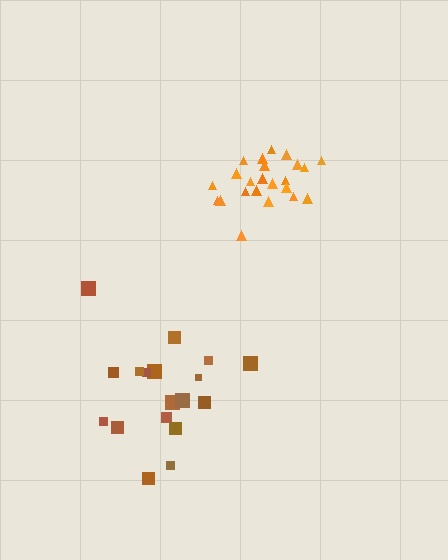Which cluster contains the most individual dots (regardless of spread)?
Orange (23).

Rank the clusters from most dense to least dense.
orange, brown.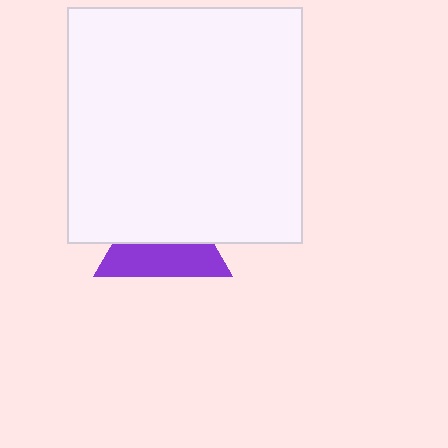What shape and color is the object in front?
The object in front is a white square.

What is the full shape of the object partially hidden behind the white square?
The partially hidden object is a purple triangle.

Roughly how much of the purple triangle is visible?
About half of it is visible (roughly 48%).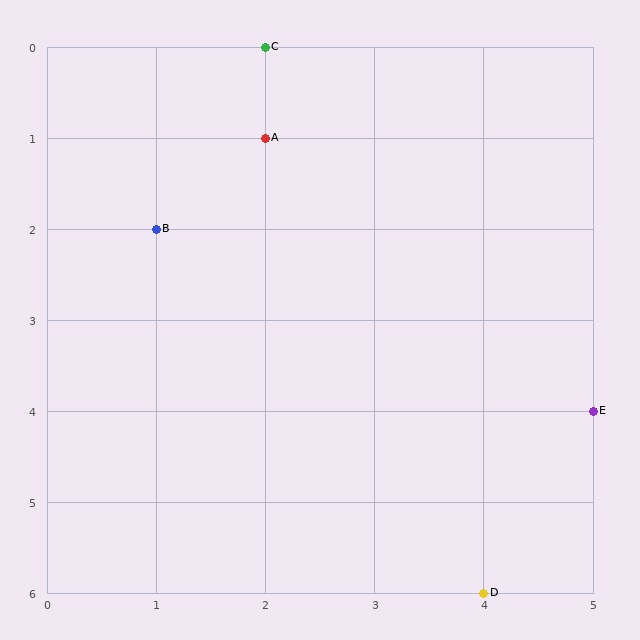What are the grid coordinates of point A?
Point A is at grid coordinates (2, 1).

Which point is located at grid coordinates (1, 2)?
Point B is at (1, 2).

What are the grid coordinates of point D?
Point D is at grid coordinates (4, 6).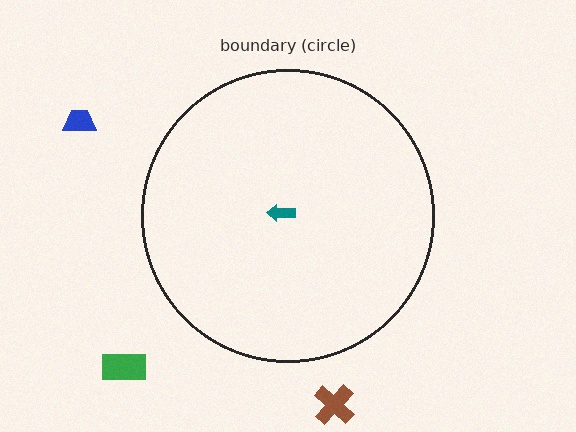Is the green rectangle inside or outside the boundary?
Outside.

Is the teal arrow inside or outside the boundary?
Inside.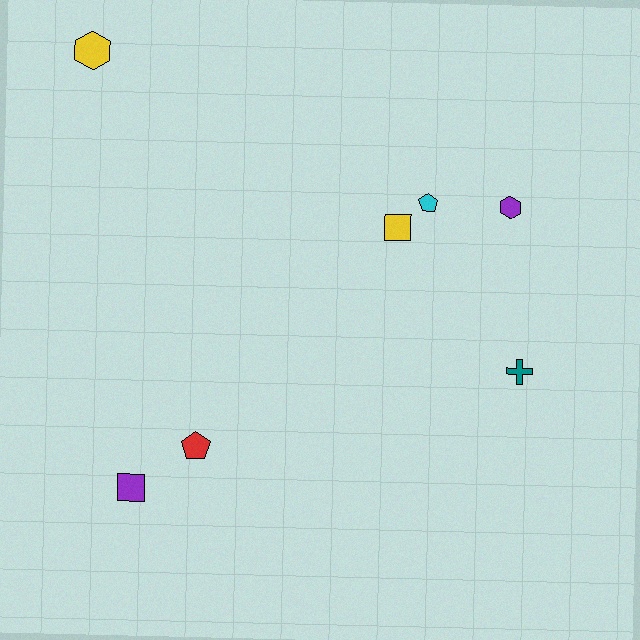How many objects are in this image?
There are 7 objects.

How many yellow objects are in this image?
There are 2 yellow objects.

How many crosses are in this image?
There is 1 cross.